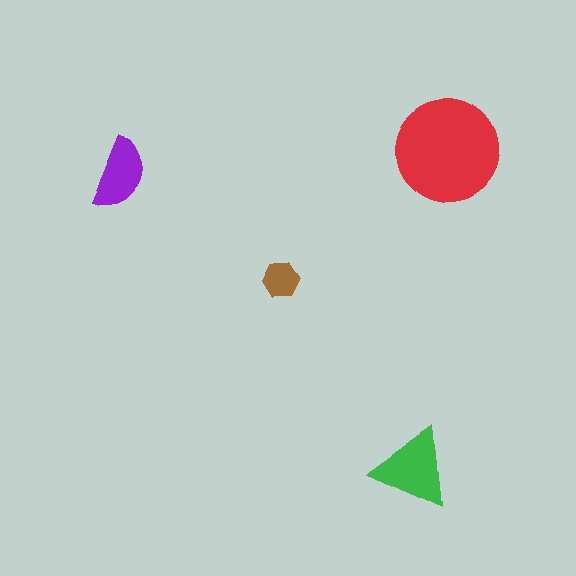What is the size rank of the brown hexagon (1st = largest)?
4th.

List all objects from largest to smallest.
The red circle, the green triangle, the purple semicircle, the brown hexagon.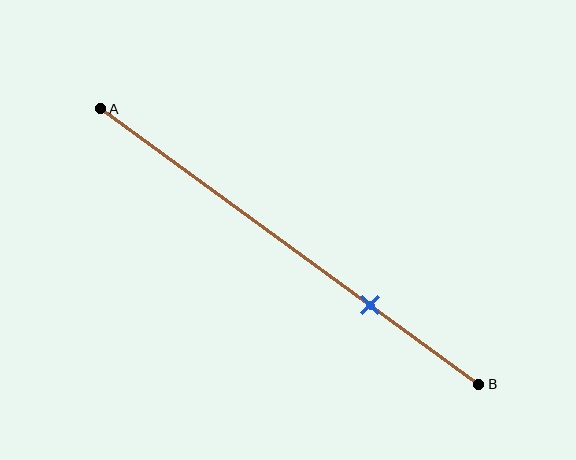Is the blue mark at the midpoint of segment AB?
No, the mark is at about 70% from A, not at the 50% midpoint.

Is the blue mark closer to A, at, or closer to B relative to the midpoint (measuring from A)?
The blue mark is closer to point B than the midpoint of segment AB.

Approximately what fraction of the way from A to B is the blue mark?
The blue mark is approximately 70% of the way from A to B.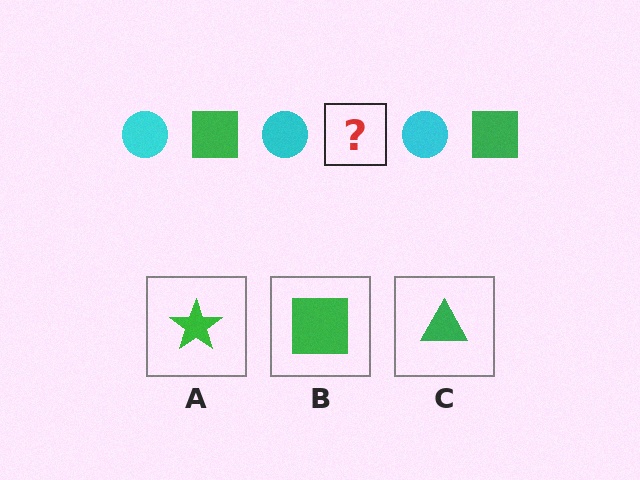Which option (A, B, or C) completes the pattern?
B.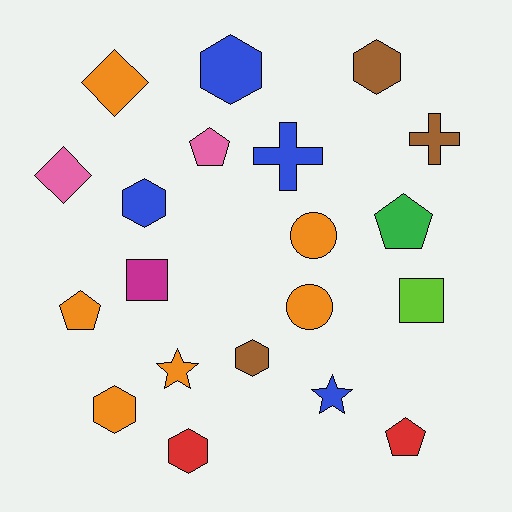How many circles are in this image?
There are 2 circles.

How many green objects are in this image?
There is 1 green object.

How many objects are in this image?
There are 20 objects.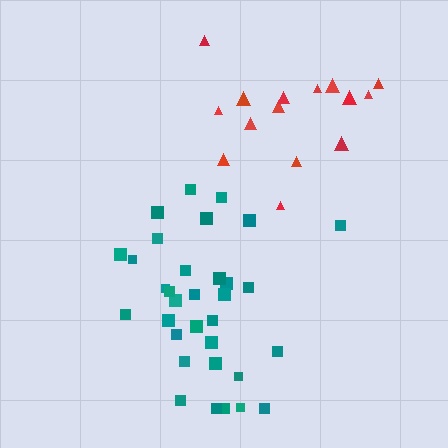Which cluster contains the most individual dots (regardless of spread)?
Teal (33).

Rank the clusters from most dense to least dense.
teal, red.